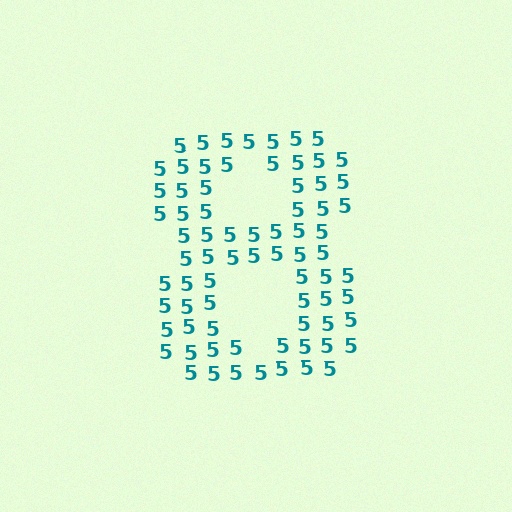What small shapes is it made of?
It is made of small digit 5's.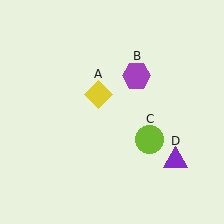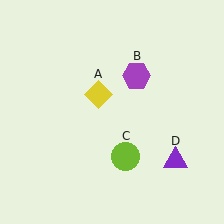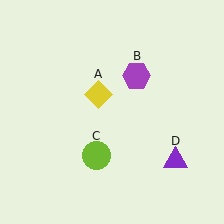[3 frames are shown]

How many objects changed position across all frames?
1 object changed position: lime circle (object C).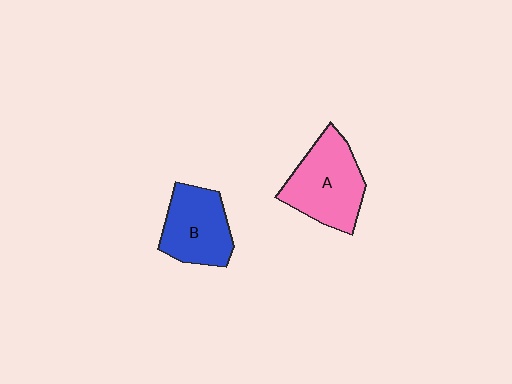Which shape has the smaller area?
Shape B (blue).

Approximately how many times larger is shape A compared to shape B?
Approximately 1.2 times.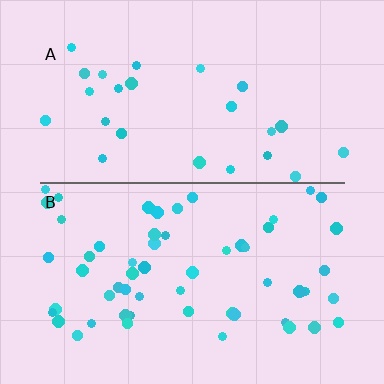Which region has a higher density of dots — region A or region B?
B (the bottom).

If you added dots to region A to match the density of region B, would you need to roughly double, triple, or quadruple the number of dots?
Approximately double.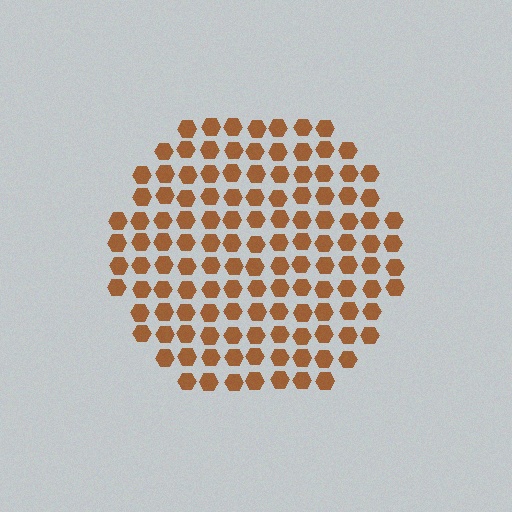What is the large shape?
The large shape is a hexagon.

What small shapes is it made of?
It is made of small hexagons.